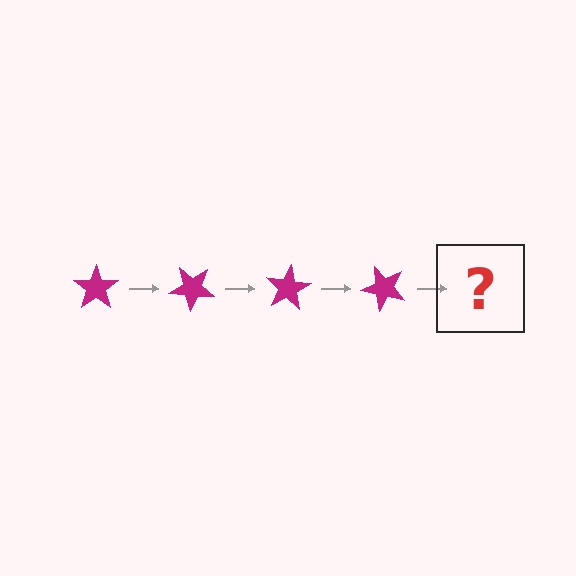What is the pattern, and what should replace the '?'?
The pattern is that the star rotates 40 degrees each step. The '?' should be a magenta star rotated 160 degrees.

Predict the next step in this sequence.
The next step is a magenta star rotated 160 degrees.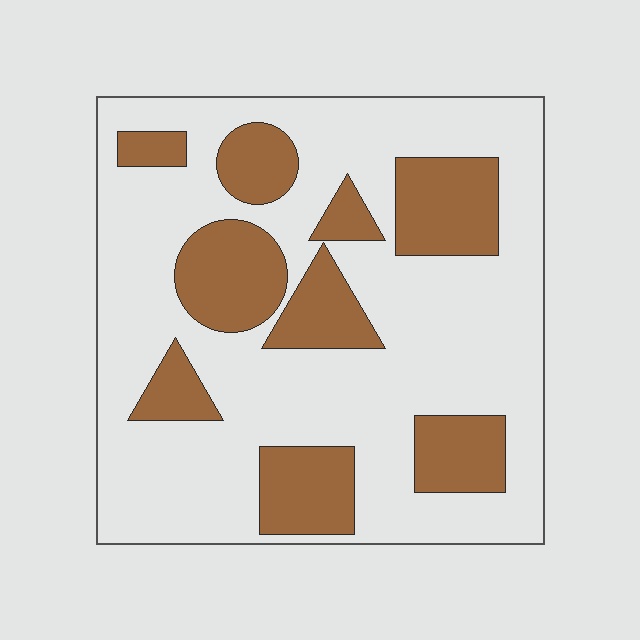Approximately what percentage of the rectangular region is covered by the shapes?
Approximately 30%.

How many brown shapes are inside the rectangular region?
9.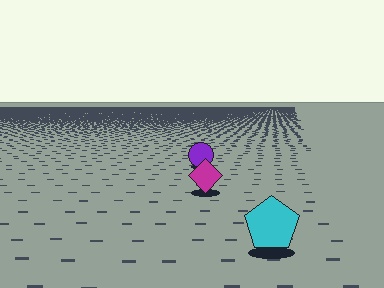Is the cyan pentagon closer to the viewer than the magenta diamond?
Yes. The cyan pentagon is closer — you can tell from the texture gradient: the ground texture is coarser near it.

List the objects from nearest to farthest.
From nearest to farthest: the cyan pentagon, the magenta diamond, the purple circle.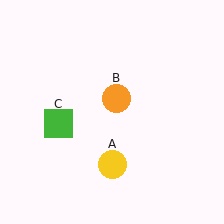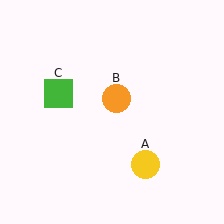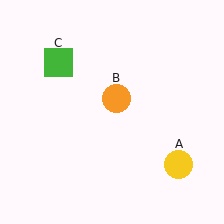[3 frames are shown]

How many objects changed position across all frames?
2 objects changed position: yellow circle (object A), green square (object C).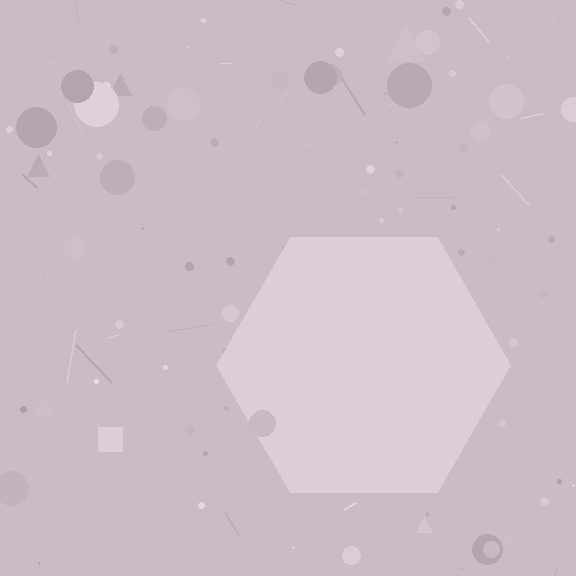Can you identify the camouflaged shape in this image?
The camouflaged shape is a hexagon.